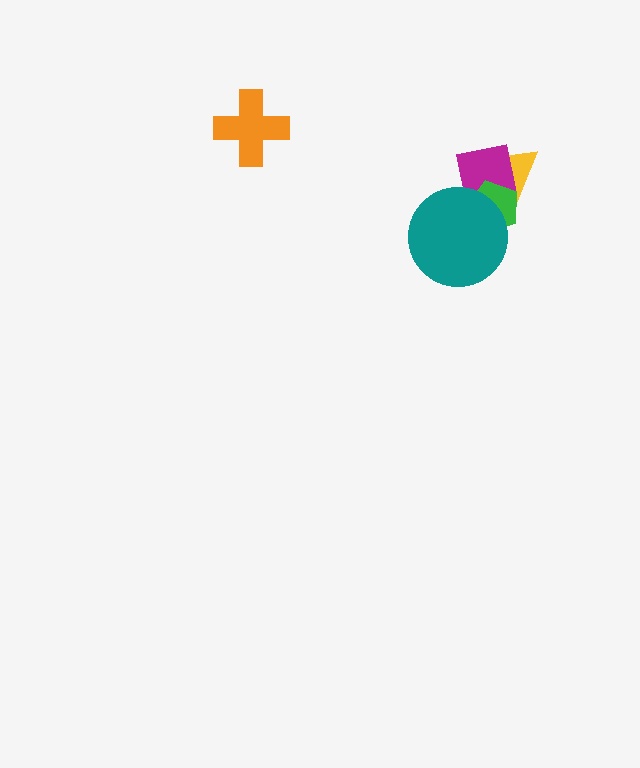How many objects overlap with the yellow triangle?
3 objects overlap with the yellow triangle.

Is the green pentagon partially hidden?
Yes, it is partially covered by another shape.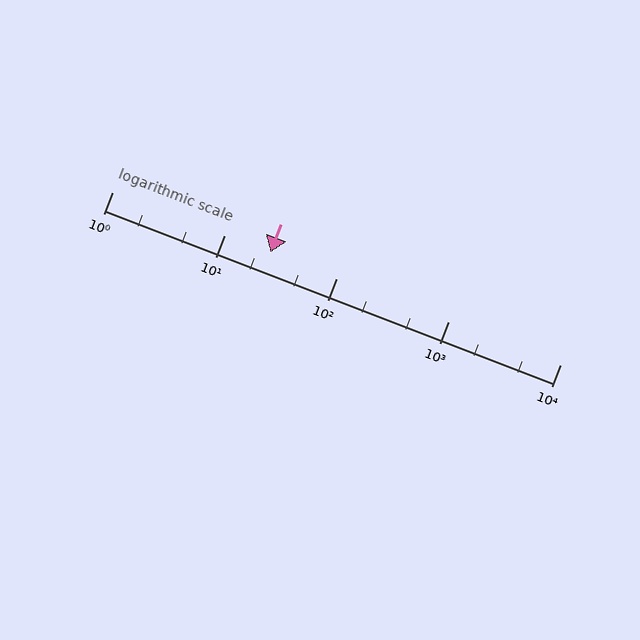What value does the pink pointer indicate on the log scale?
The pointer indicates approximately 26.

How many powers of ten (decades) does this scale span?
The scale spans 4 decades, from 1 to 10000.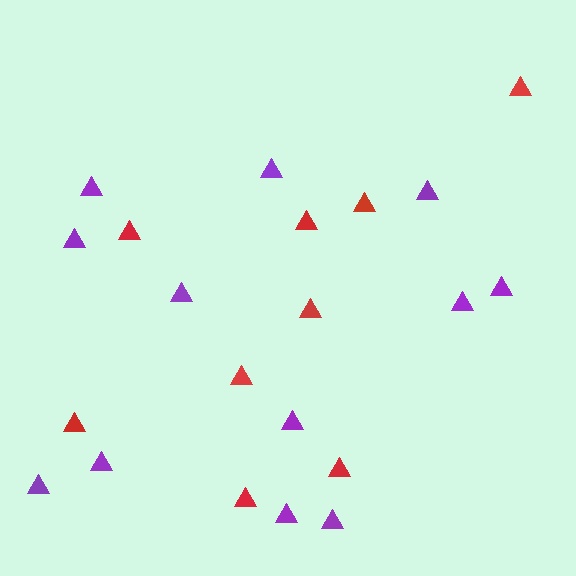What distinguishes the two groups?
There are 2 groups: one group of red triangles (9) and one group of purple triangles (12).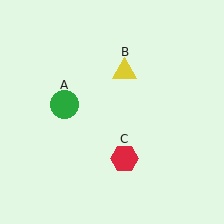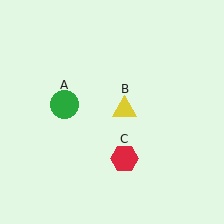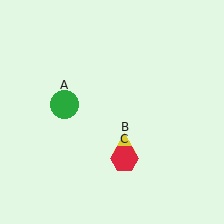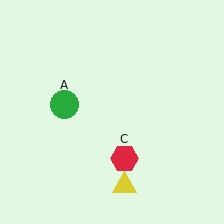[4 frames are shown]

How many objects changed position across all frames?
1 object changed position: yellow triangle (object B).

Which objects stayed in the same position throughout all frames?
Green circle (object A) and red hexagon (object C) remained stationary.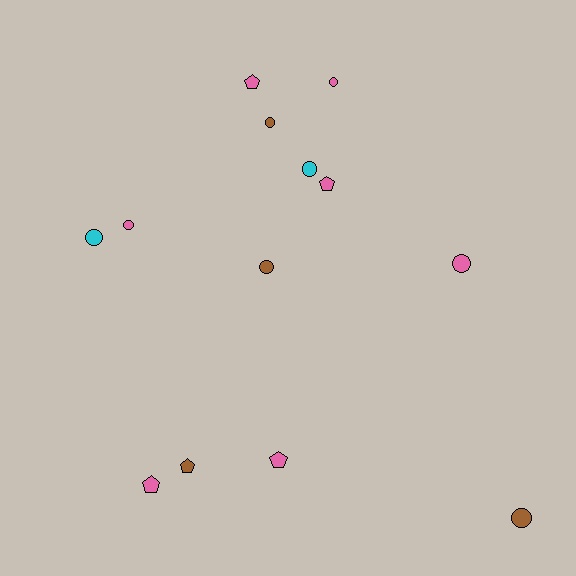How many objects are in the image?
There are 13 objects.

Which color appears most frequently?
Pink, with 7 objects.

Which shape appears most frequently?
Circle, with 8 objects.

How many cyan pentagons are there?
There are no cyan pentagons.